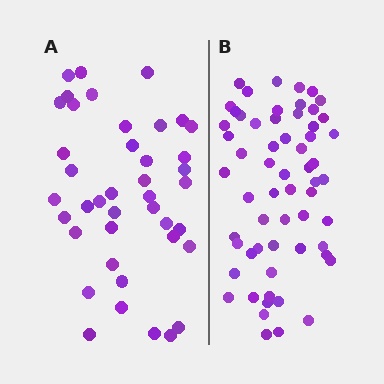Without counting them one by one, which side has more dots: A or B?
Region B (the right region) has more dots.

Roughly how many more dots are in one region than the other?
Region B has approximately 20 more dots than region A.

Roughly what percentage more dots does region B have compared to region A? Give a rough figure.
About 45% more.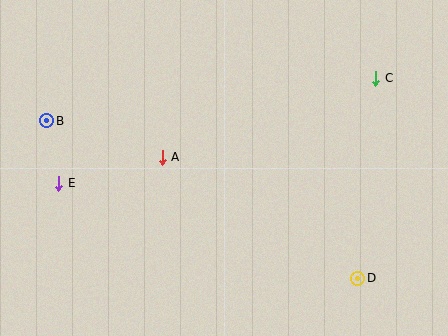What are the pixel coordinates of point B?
Point B is at (47, 121).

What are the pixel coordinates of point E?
Point E is at (59, 183).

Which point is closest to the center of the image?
Point A at (162, 157) is closest to the center.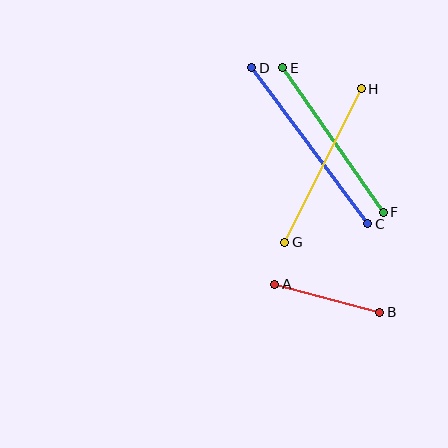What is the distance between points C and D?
The distance is approximately 194 pixels.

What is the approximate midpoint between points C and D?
The midpoint is at approximately (310, 146) pixels.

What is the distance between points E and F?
The distance is approximately 176 pixels.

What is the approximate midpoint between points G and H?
The midpoint is at approximately (323, 166) pixels.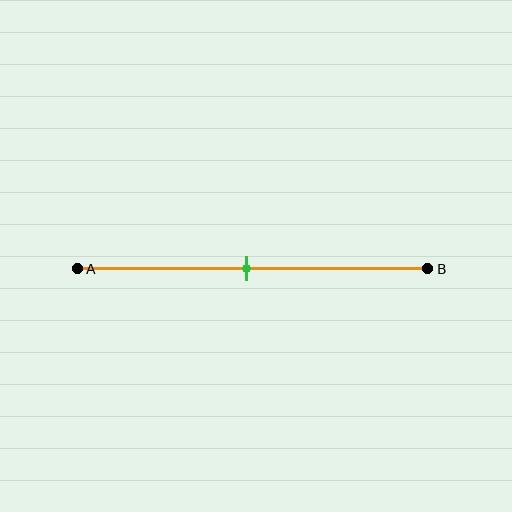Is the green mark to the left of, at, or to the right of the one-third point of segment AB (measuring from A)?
The green mark is to the right of the one-third point of segment AB.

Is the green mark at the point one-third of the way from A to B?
No, the mark is at about 50% from A, not at the 33% one-third point.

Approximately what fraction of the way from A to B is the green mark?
The green mark is approximately 50% of the way from A to B.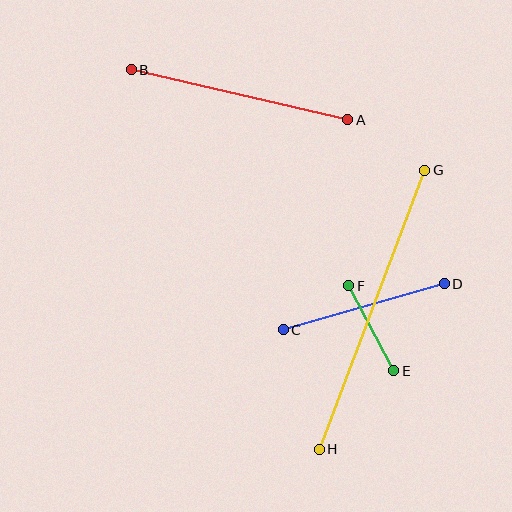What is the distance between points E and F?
The distance is approximately 96 pixels.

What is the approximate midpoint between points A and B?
The midpoint is at approximately (240, 95) pixels.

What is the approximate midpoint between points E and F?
The midpoint is at approximately (371, 328) pixels.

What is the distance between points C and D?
The distance is approximately 167 pixels.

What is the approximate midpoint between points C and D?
The midpoint is at approximately (364, 307) pixels.